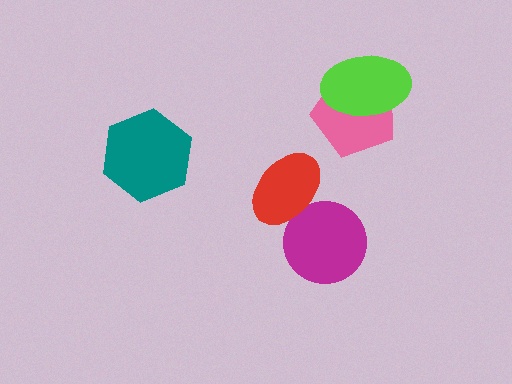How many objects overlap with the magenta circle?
1 object overlaps with the magenta circle.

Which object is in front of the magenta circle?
The red ellipse is in front of the magenta circle.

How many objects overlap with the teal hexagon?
0 objects overlap with the teal hexagon.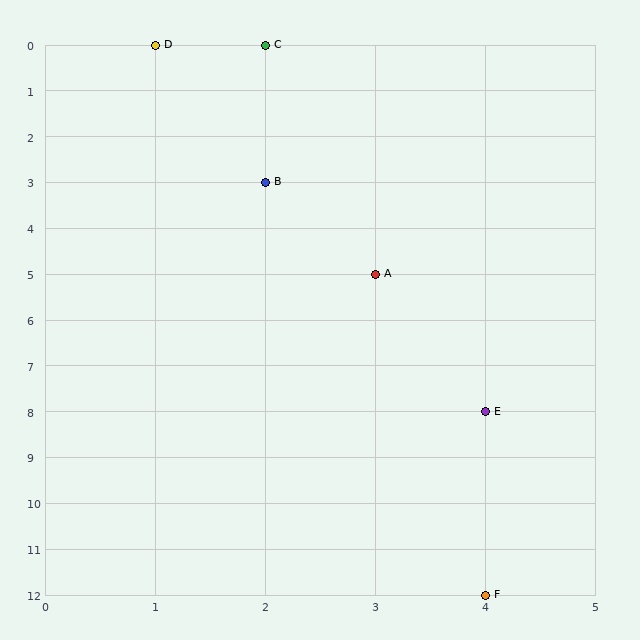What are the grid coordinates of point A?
Point A is at grid coordinates (3, 5).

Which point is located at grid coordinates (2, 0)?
Point C is at (2, 0).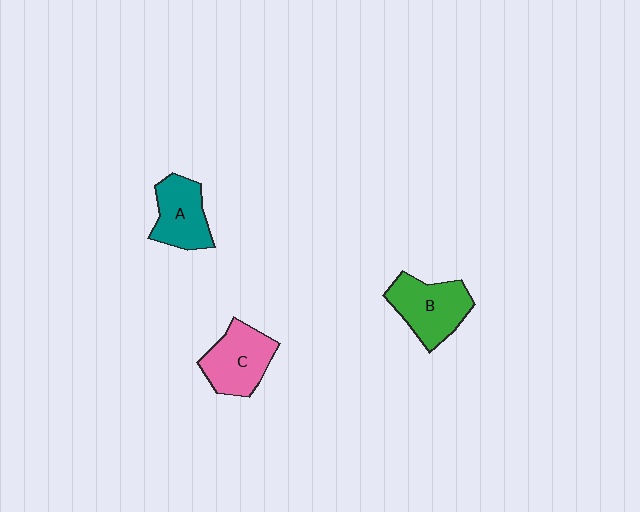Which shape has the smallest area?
Shape A (teal).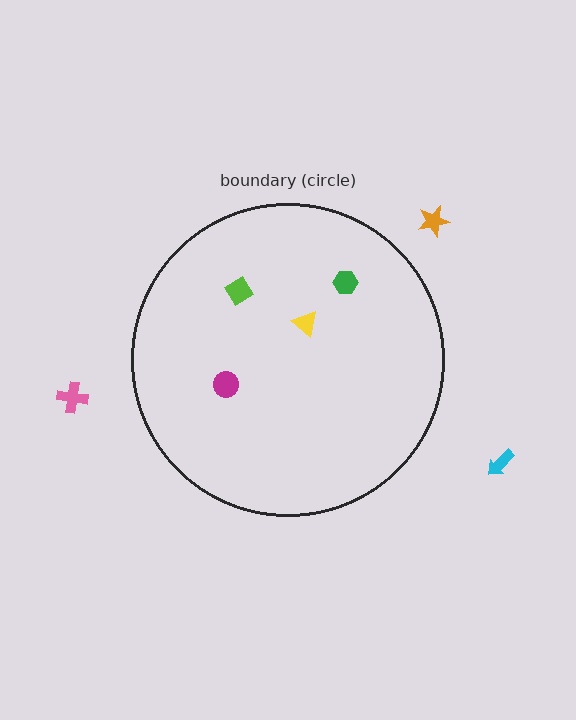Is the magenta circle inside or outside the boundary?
Inside.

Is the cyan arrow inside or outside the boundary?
Outside.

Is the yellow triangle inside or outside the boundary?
Inside.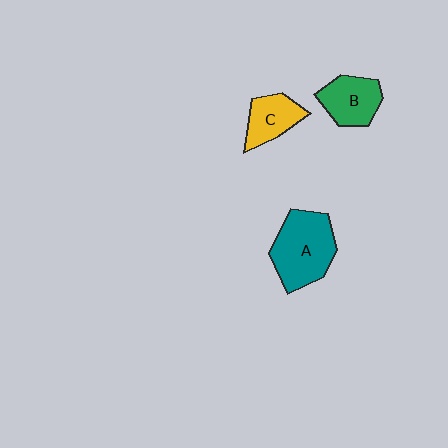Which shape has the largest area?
Shape A (teal).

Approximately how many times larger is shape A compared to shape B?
Approximately 1.5 times.